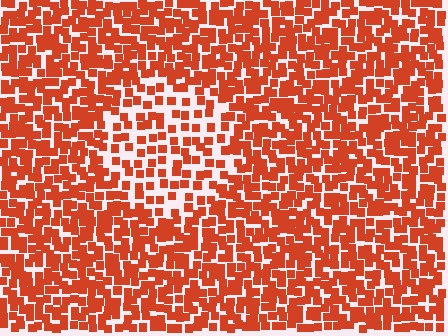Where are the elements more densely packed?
The elements are more densely packed outside the circle boundary.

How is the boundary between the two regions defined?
The boundary is defined by a change in element density (approximately 1.9x ratio). All elements are the same color, size, and shape.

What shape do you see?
I see a circle.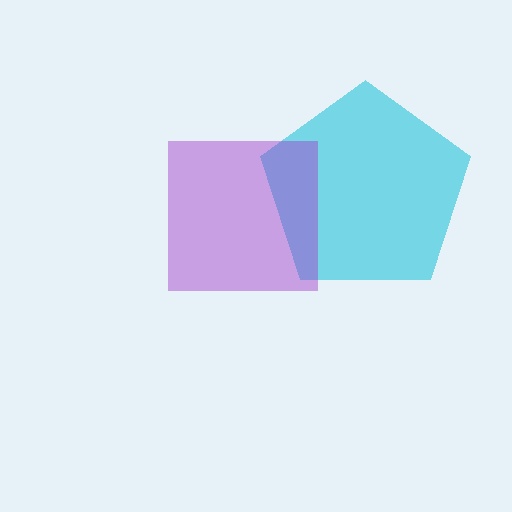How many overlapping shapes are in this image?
There are 2 overlapping shapes in the image.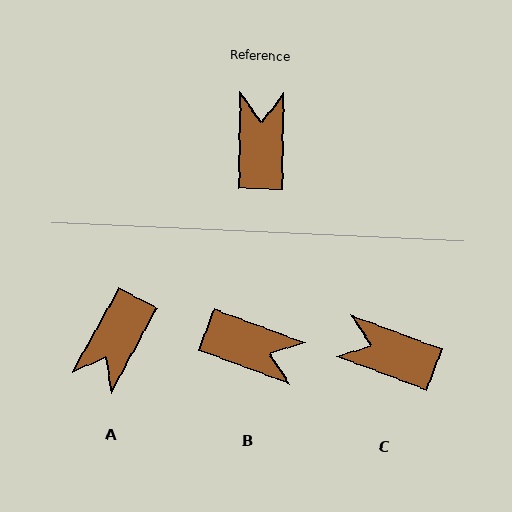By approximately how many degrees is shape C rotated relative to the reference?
Approximately 70 degrees counter-clockwise.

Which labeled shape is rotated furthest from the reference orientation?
A, about 153 degrees away.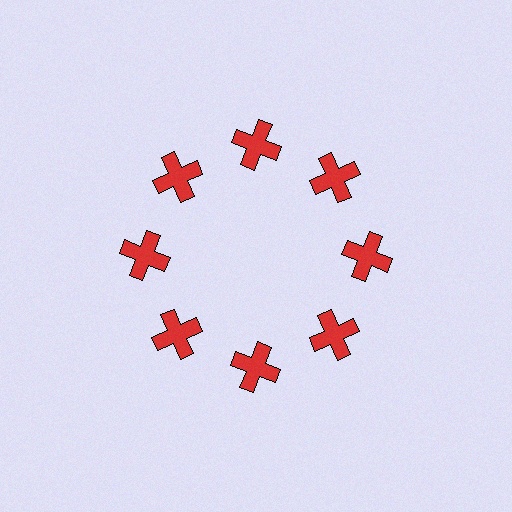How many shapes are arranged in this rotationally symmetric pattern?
There are 8 shapes, arranged in 8 groups of 1.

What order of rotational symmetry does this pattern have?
This pattern has 8-fold rotational symmetry.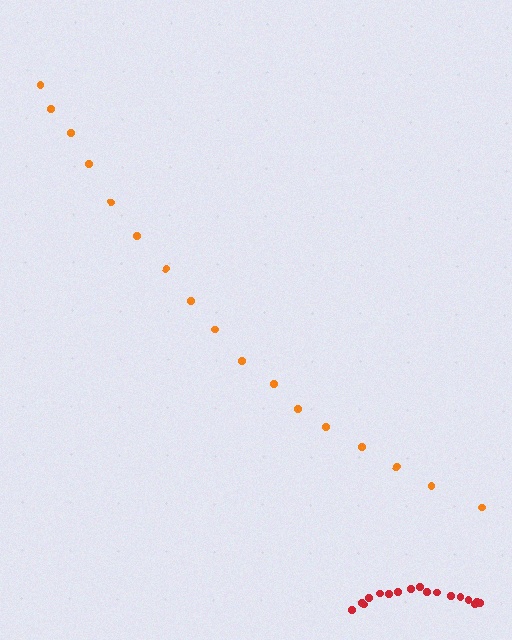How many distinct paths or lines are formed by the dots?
There are 2 distinct paths.